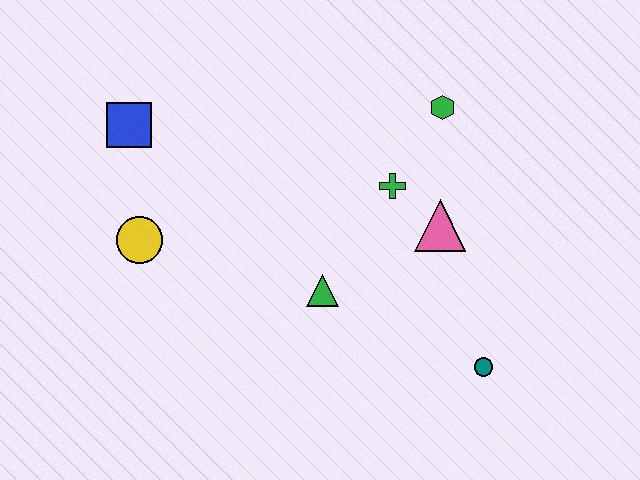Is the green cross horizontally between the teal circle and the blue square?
Yes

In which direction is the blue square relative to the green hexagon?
The blue square is to the left of the green hexagon.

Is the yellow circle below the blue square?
Yes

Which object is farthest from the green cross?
The blue square is farthest from the green cross.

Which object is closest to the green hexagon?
The green cross is closest to the green hexagon.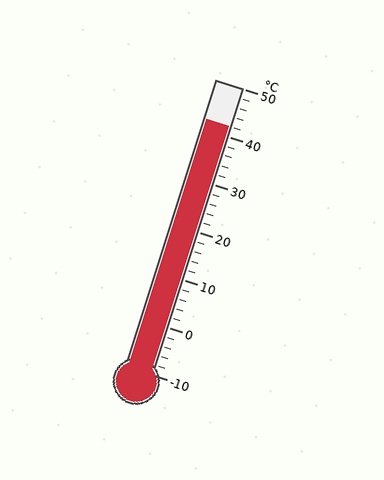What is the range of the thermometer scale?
The thermometer scale ranges from -10°C to 50°C.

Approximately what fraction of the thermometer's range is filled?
The thermometer is filled to approximately 85% of its range.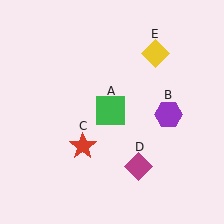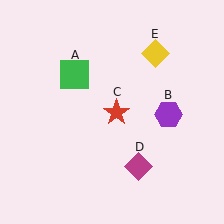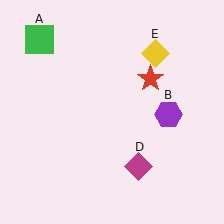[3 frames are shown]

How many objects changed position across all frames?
2 objects changed position: green square (object A), red star (object C).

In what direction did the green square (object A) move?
The green square (object A) moved up and to the left.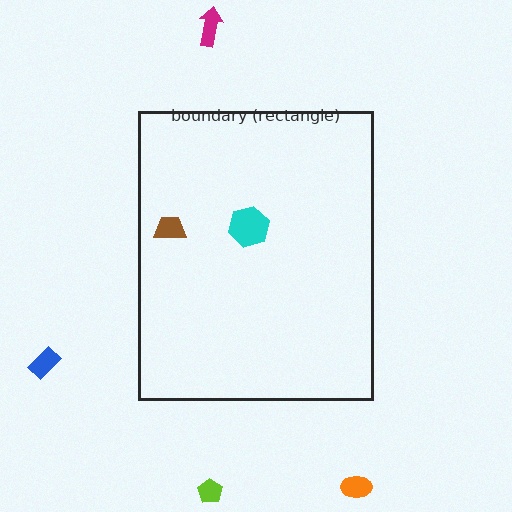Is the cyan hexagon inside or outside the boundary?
Inside.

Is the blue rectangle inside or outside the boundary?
Outside.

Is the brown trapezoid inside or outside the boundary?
Inside.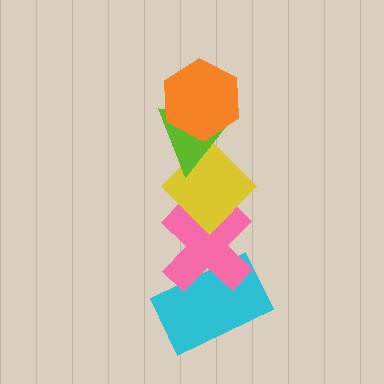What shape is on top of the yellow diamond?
The lime triangle is on top of the yellow diamond.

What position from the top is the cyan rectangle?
The cyan rectangle is 5th from the top.